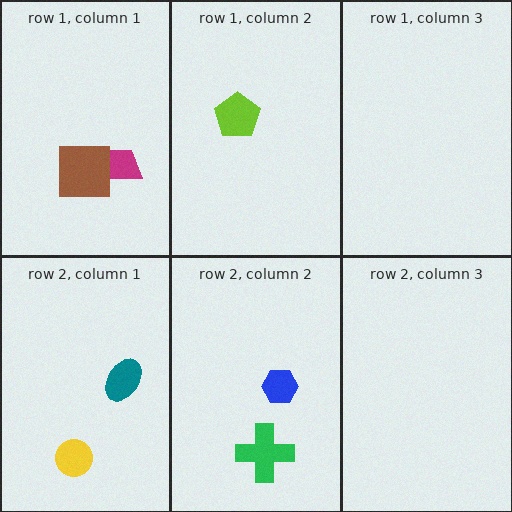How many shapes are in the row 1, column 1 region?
2.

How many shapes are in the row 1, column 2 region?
1.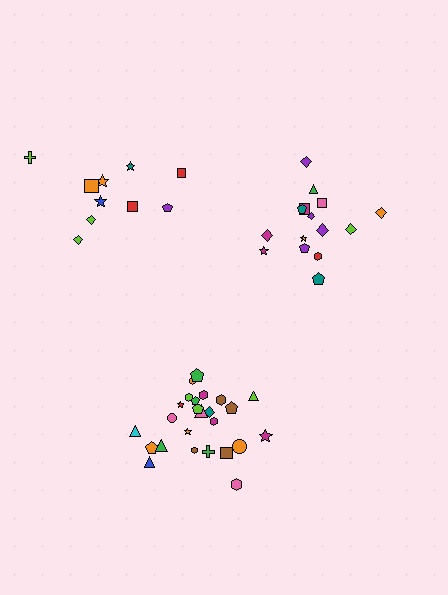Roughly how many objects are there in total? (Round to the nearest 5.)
Roughly 50 objects in total.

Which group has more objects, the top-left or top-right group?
The top-right group.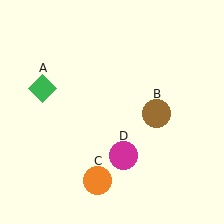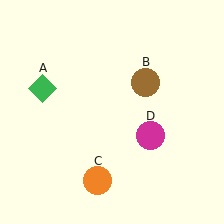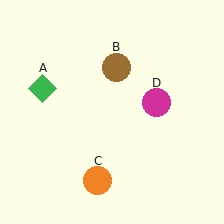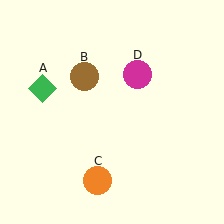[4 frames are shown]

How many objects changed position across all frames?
2 objects changed position: brown circle (object B), magenta circle (object D).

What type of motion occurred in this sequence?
The brown circle (object B), magenta circle (object D) rotated counterclockwise around the center of the scene.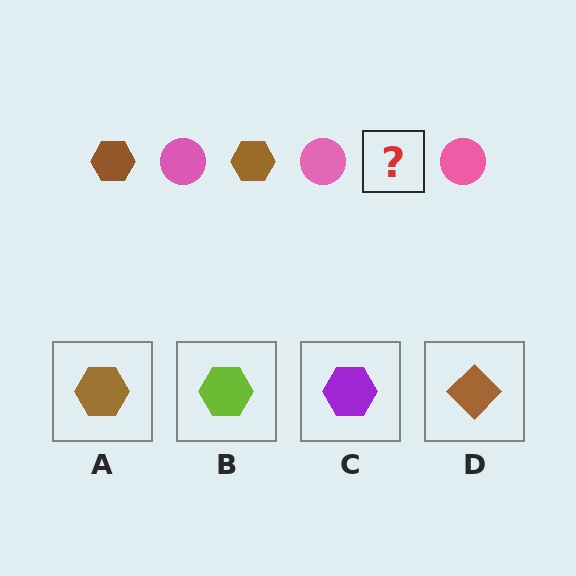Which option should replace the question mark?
Option A.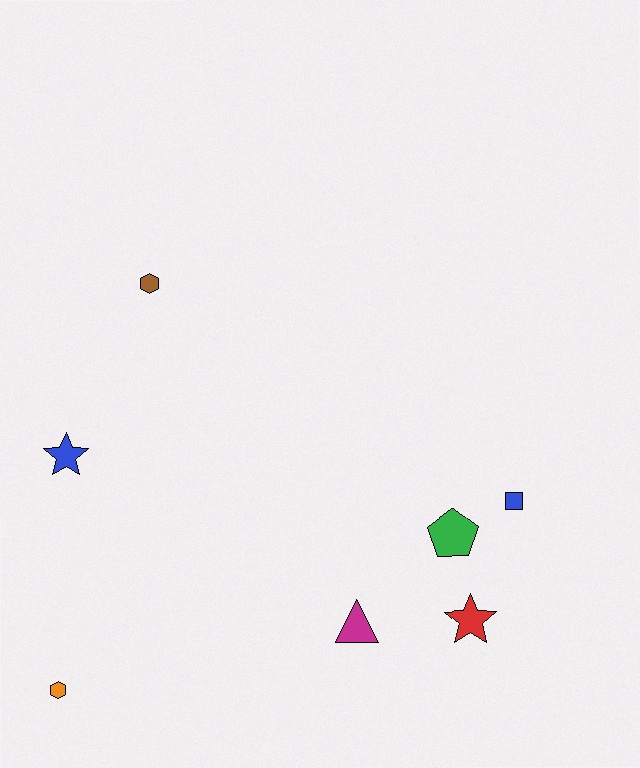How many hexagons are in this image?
There are 2 hexagons.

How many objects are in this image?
There are 7 objects.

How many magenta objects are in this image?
There is 1 magenta object.